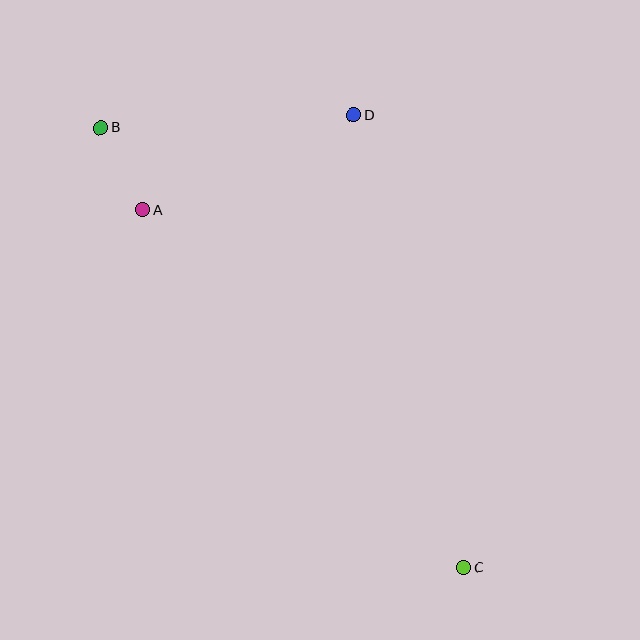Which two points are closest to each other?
Points A and B are closest to each other.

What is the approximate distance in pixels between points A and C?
The distance between A and C is approximately 481 pixels.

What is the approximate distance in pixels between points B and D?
The distance between B and D is approximately 253 pixels.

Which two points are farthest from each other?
Points B and C are farthest from each other.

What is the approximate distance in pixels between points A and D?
The distance between A and D is approximately 231 pixels.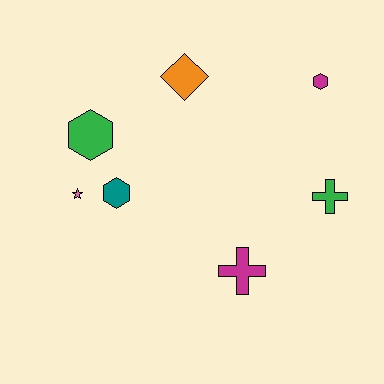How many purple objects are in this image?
There are no purple objects.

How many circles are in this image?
There are no circles.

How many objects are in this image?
There are 7 objects.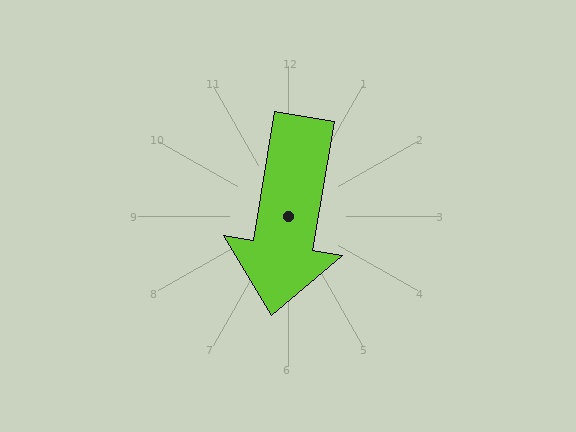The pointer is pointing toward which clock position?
Roughly 6 o'clock.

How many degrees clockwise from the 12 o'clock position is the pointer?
Approximately 189 degrees.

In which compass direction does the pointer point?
South.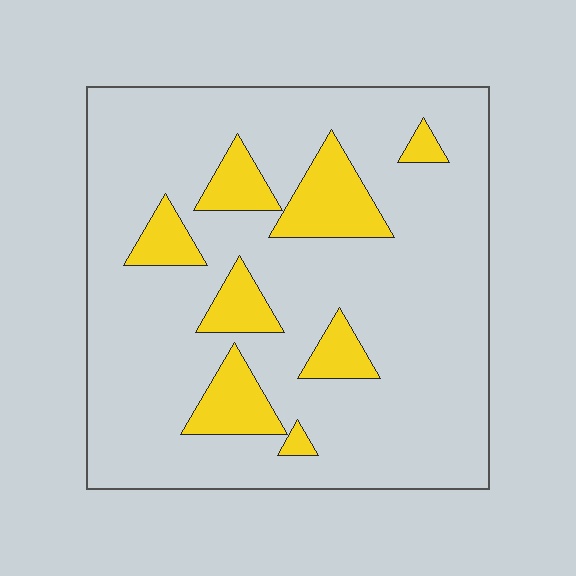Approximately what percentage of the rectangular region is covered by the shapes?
Approximately 15%.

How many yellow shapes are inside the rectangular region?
8.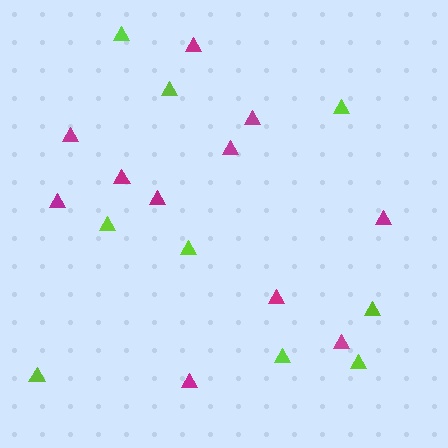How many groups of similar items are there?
There are 2 groups: one group of magenta triangles (11) and one group of lime triangles (9).